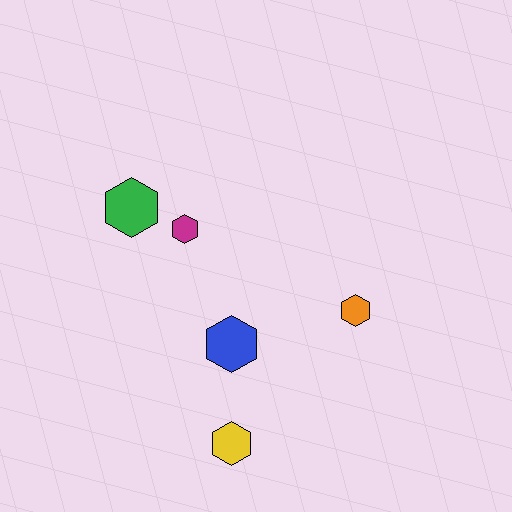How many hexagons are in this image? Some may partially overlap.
There are 5 hexagons.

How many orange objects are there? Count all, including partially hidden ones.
There is 1 orange object.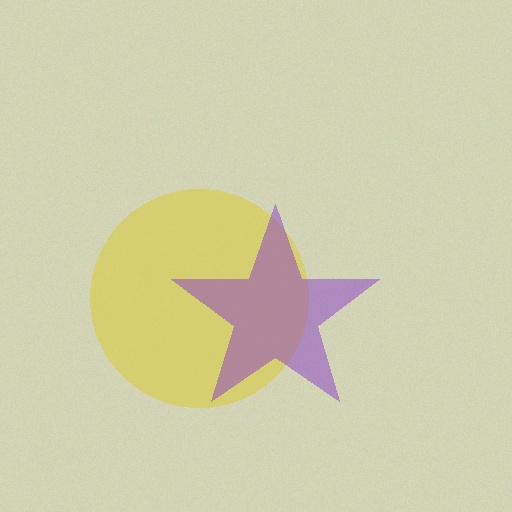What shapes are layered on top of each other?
The layered shapes are: a yellow circle, a purple star.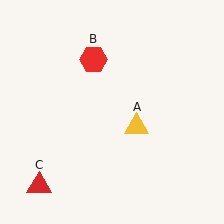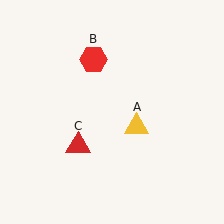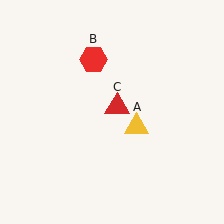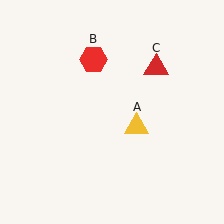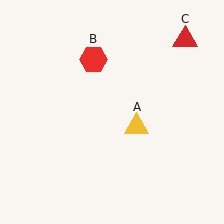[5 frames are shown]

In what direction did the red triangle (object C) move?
The red triangle (object C) moved up and to the right.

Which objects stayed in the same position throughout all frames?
Yellow triangle (object A) and red hexagon (object B) remained stationary.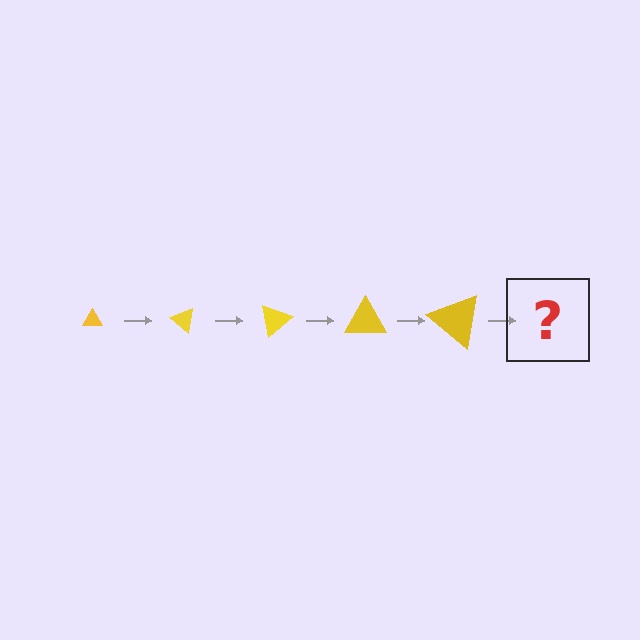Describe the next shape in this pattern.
It should be a triangle, larger than the previous one and rotated 200 degrees from the start.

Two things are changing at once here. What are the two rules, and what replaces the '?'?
The two rules are that the triangle grows larger each step and it rotates 40 degrees each step. The '?' should be a triangle, larger than the previous one and rotated 200 degrees from the start.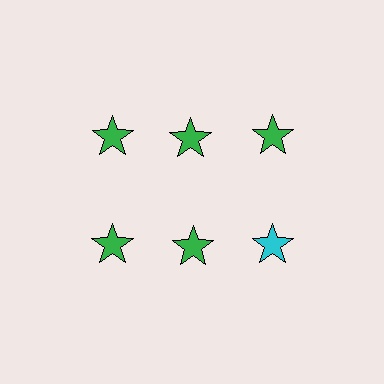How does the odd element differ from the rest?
It has a different color: cyan instead of green.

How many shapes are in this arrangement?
There are 6 shapes arranged in a grid pattern.